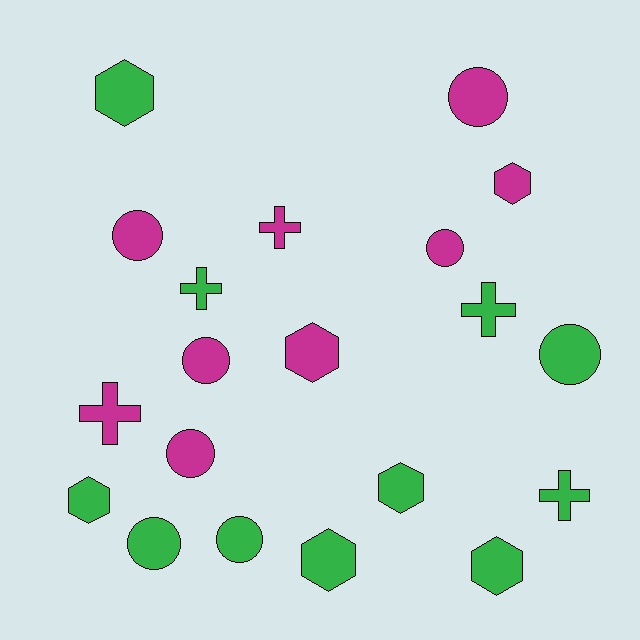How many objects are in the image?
There are 20 objects.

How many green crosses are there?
There are 3 green crosses.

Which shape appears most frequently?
Circle, with 8 objects.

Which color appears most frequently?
Green, with 11 objects.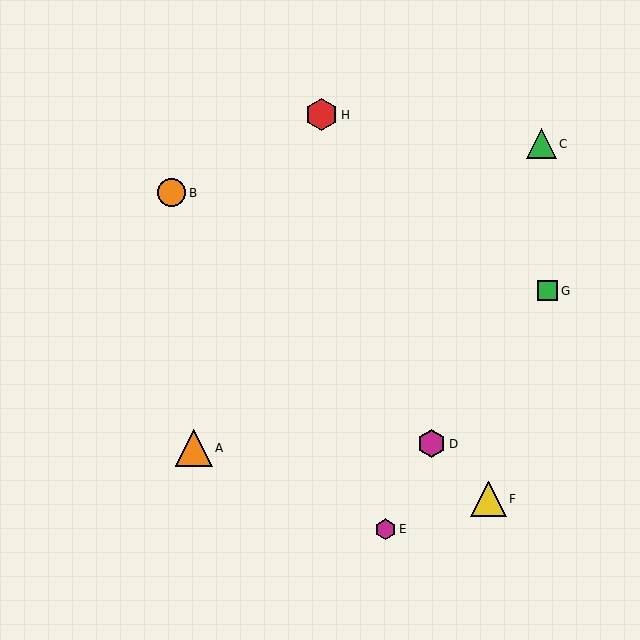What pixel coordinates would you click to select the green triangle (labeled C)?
Click at (541, 144) to select the green triangle C.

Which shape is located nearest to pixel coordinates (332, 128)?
The red hexagon (labeled H) at (322, 115) is nearest to that location.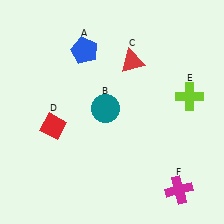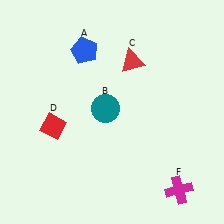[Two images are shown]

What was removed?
The lime cross (E) was removed in Image 2.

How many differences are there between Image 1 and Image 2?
There is 1 difference between the two images.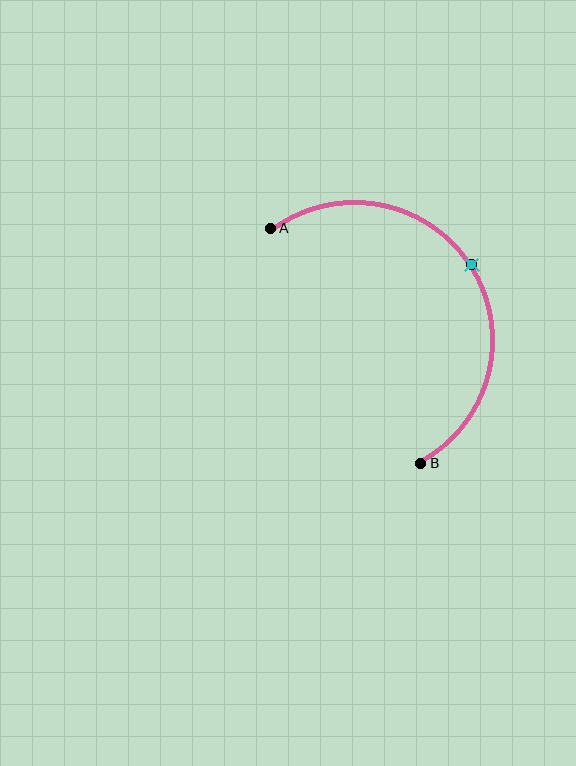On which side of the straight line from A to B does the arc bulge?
The arc bulges to the right of the straight line connecting A and B.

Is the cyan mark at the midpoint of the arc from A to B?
Yes. The cyan mark lies on the arc at equal arc-length from both A and B — it is the arc midpoint.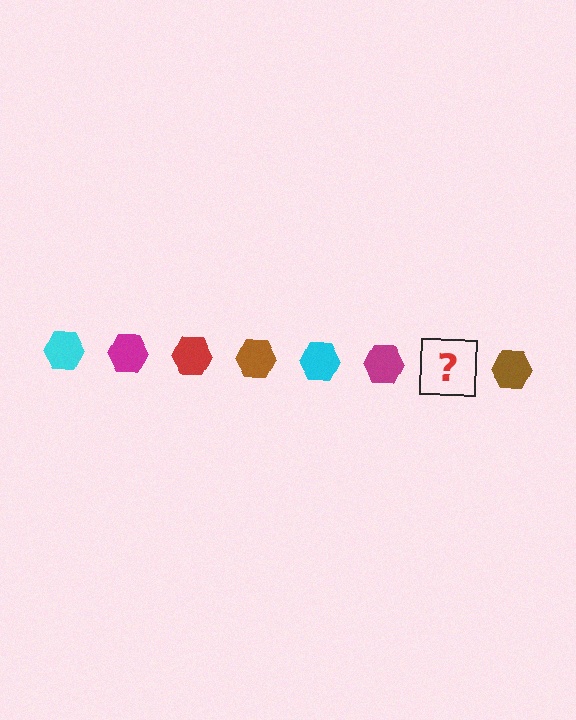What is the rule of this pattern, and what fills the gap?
The rule is that the pattern cycles through cyan, magenta, red, brown hexagons. The gap should be filled with a red hexagon.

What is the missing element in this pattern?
The missing element is a red hexagon.